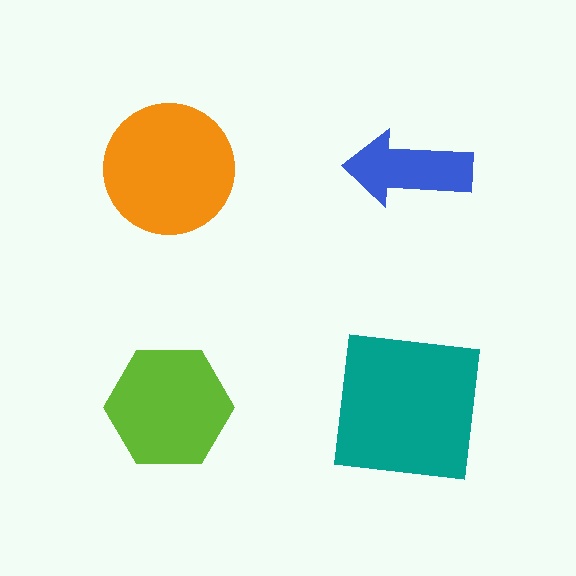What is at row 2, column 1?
A lime hexagon.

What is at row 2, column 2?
A teal square.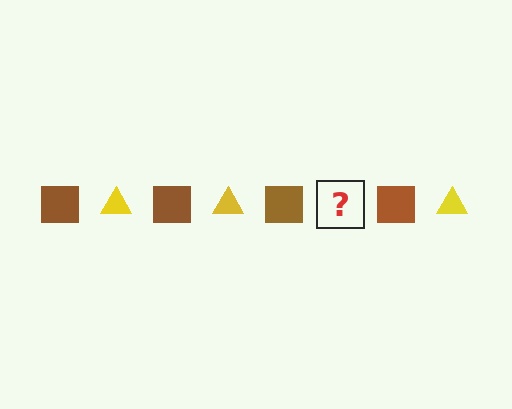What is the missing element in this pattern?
The missing element is a yellow triangle.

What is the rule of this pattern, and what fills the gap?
The rule is that the pattern alternates between brown square and yellow triangle. The gap should be filled with a yellow triangle.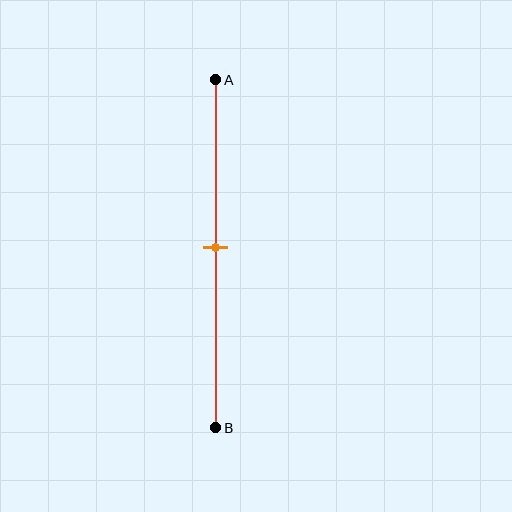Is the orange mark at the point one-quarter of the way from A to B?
No, the mark is at about 50% from A, not at the 25% one-quarter point.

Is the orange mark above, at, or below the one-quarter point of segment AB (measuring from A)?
The orange mark is below the one-quarter point of segment AB.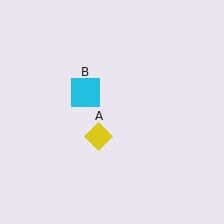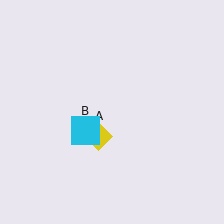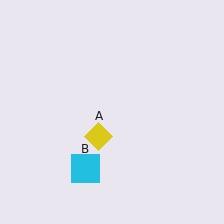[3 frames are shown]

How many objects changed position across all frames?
1 object changed position: cyan square (object B).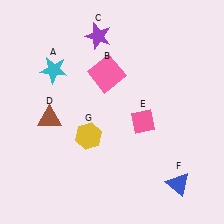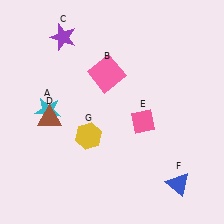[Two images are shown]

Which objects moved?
The objects that moved are: the cyan star (A), the purple star (C).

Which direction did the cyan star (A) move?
The cyan star (A) moved down.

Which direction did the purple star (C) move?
The purple star (C) moved left.